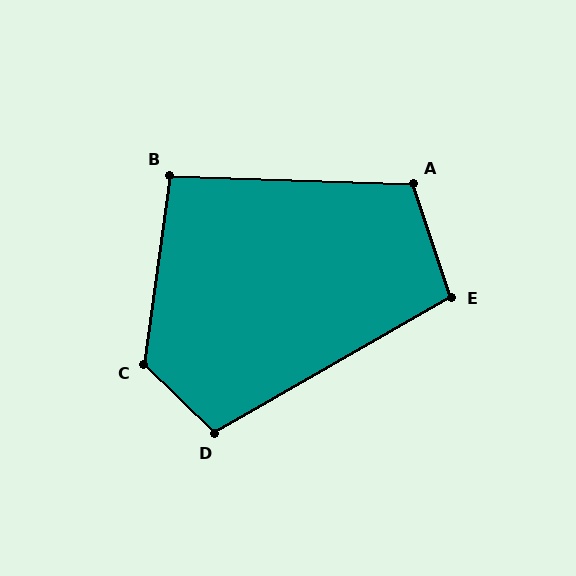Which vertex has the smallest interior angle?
B, at approximately 96 degrees.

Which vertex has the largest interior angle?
C, at approximately 127 degrees.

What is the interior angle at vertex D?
Approximately 106 degrees (obtuse).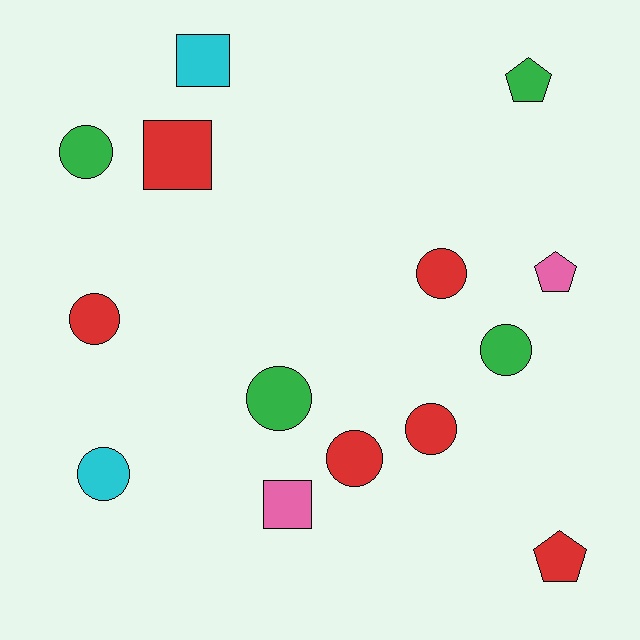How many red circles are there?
There are 4 red circles.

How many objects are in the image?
There are 14 objects.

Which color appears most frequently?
Red, with 6 objects.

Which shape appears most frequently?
Circle, with 8 objects.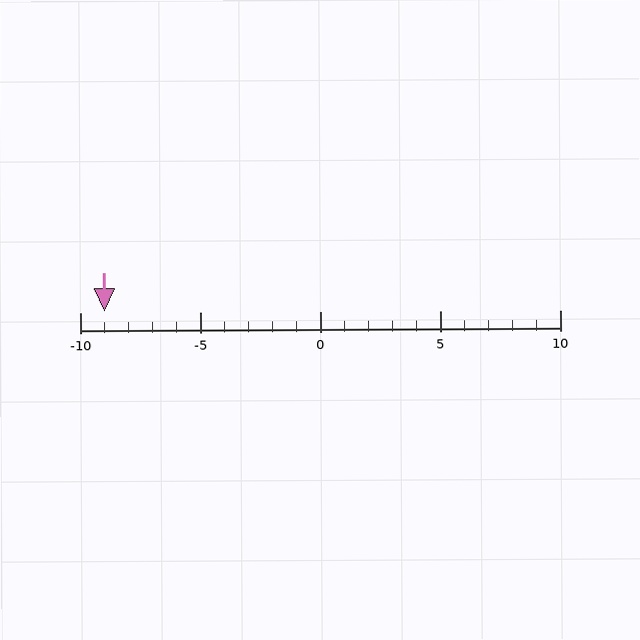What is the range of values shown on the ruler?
The ruler shows values from -10 to 10.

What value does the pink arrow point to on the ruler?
The pink arrow points to approximately -9.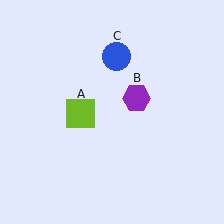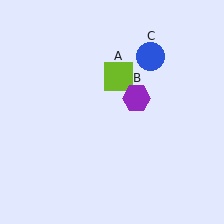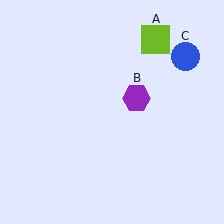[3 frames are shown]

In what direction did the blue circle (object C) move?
The blue circle (object C) moved right.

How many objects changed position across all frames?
2 objects changed position: lime square (object A), blue circle (object C).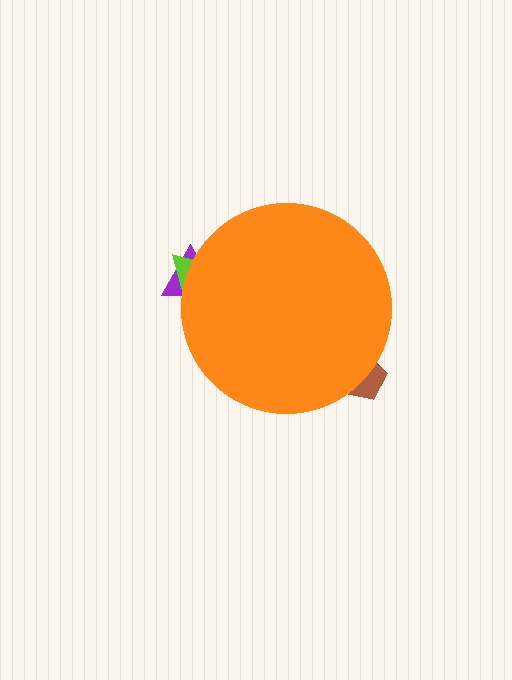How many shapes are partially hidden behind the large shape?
3 shapes are partially hidden.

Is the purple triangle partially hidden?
Yes, the purple triangle is partially hidden behind the orange circle.